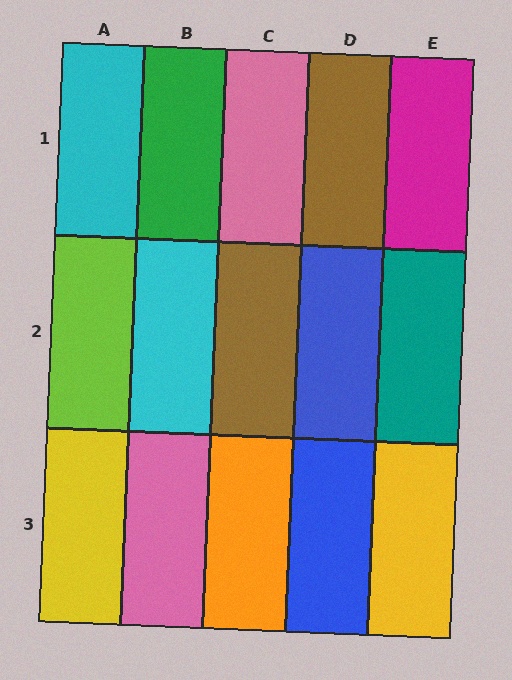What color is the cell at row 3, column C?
Orange.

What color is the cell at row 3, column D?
Blue.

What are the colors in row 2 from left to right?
Lime, cyan, brown, blue, teal.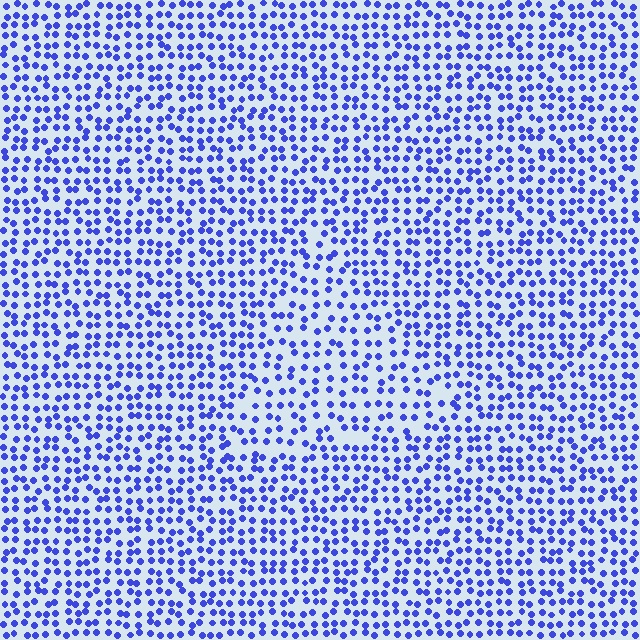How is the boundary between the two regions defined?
The boundary is defined by a change in element density (approximately 1.5x ratio). All elements are the same color, size, and shape.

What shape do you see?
I see a triangle.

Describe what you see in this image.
The image contains small blue elements arranged at two different densities. A triangle-shaped region is visible where the elements are less densely packed than the surrounding area.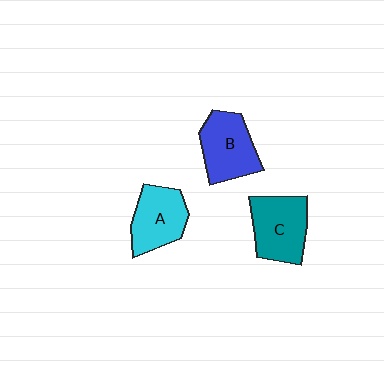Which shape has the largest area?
Shape C (teal).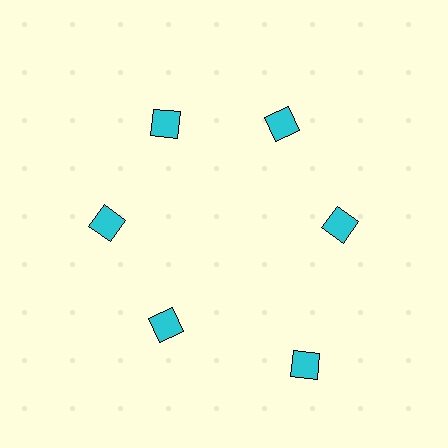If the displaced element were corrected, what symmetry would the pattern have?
It would have 6-fold rotational symmetry — the pattern would map onto itself every 60 degrees.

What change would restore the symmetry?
The symmetry would be restored by moving it inward, back onto the ring so that all 6 squares sit at equal angles and equal distance from the center.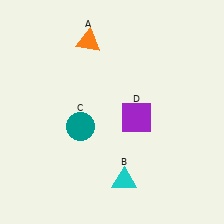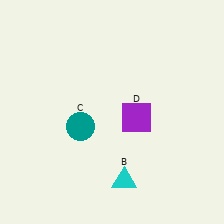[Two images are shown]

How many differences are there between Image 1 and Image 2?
There is 1 difference between the two images.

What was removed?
The orange triangle (A) was removed in Image 2.